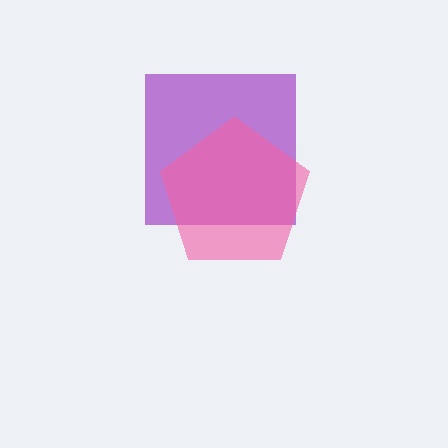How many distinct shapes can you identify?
There are 2 distinct shapes: a purple square, a pink pentagon.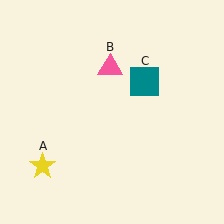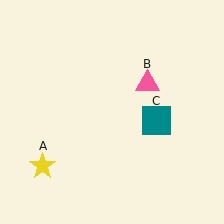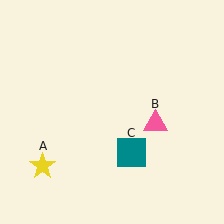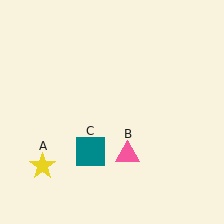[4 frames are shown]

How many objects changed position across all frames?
2 objects changed position: pink triangle (object B), teal square (object C).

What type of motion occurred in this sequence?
The pink triangle (object B), teal square (object C) rotated clockwise around the center of the scene.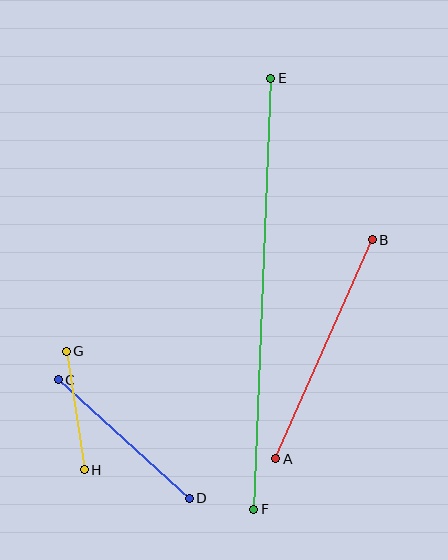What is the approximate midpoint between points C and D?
The midpoint is at approximately (124, 439) pixels.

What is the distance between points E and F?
The distance is approximately 431 pixels.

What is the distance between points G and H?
The distance is approximately 120 pixels.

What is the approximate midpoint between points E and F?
The midpoint is at approximately (262, 294) pixels.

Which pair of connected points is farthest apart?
Points E and F are farthest apart.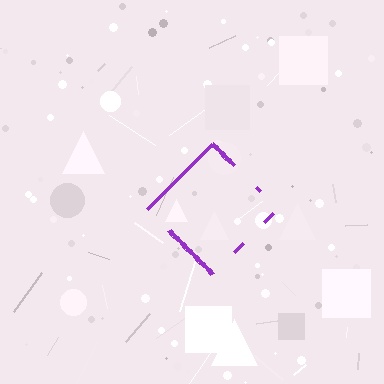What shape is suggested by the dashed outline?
The dashed outline suggests a diamond.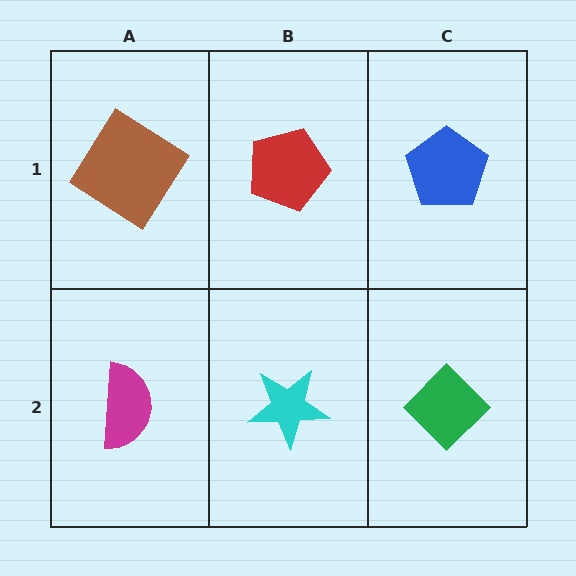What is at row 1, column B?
A red pentagon.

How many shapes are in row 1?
3 shapes.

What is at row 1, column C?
A blue pentagon.